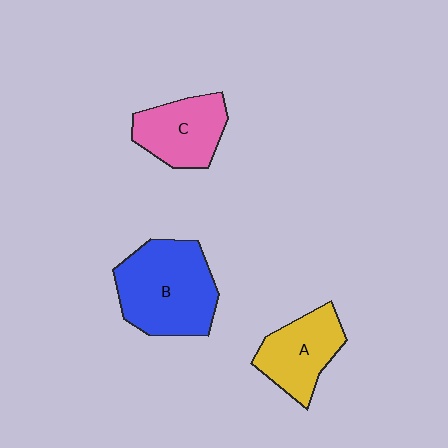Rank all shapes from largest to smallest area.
From largest to smallest: B (blue), C (pink), A (yellow).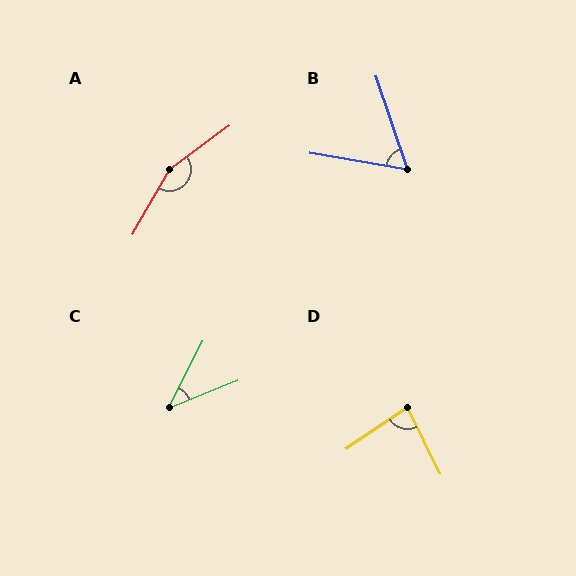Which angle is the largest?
A, at approximately 156 degrees.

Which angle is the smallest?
C, at approximately 41 degrees.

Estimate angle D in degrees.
Approximately 82 degrees.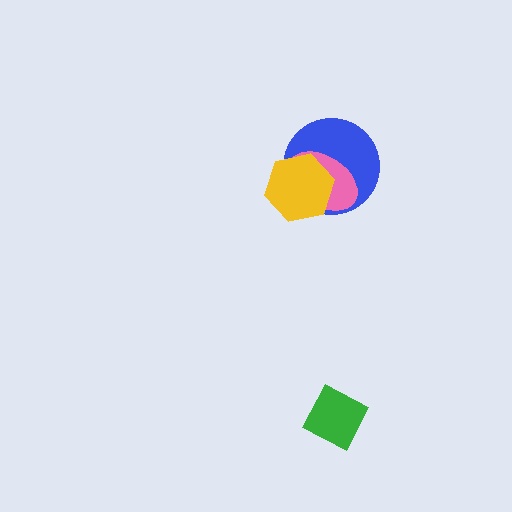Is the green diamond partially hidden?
No, no other shape covers it.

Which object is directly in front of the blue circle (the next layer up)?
The pink ellipse is directly in front of the blue circle.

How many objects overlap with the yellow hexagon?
2 objects overlap with the yellow hexagon.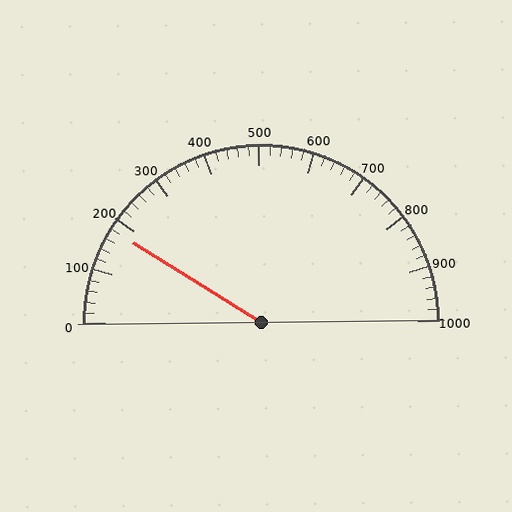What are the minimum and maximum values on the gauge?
The gauge ranges from 0 to 1000.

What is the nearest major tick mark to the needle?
The nearest major tick mark is 200.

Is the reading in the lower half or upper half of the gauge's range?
The reading is in the lower half of the range (0 to 1000).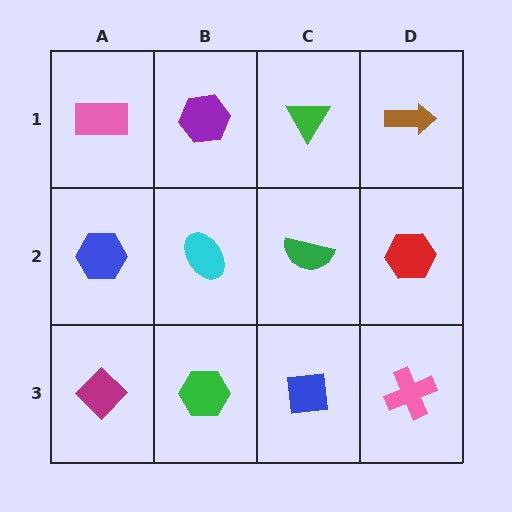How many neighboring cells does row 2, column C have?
4.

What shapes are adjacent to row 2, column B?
A purple hexagon (row 1, column B), a green hexagon (row 3, column B), a blue hexagon (row 2, column A), a green semicircle (row 2, column C).